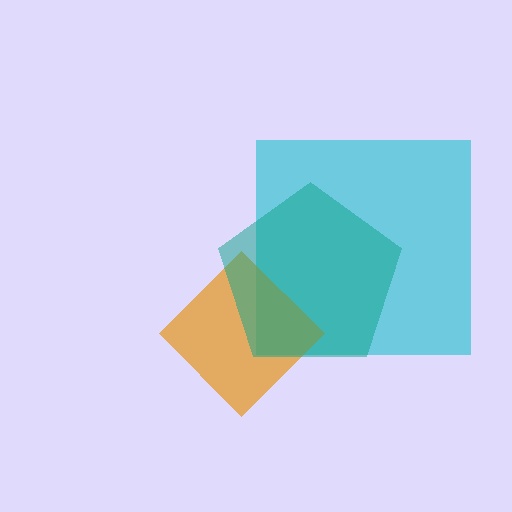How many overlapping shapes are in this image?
There are 3 overlapping shapes in the image.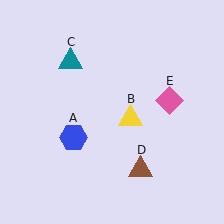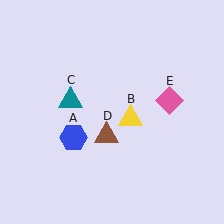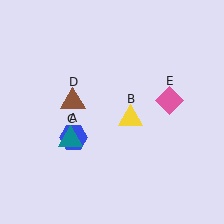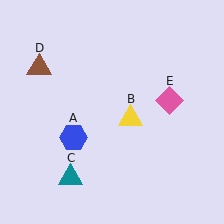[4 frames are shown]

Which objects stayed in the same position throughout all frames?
Blue hexagon (object A) and yellow triangle (object B) and pink diamond (object E) remained stationary.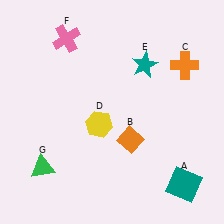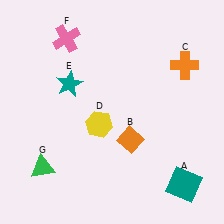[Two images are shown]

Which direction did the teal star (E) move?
The teal star (E) moved left.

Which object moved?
The teal star (E) moved left.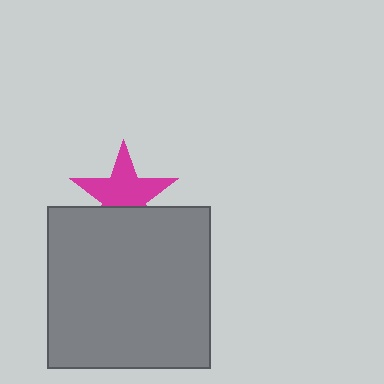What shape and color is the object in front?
The object in front is a gray square.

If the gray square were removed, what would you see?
You would see the complete magenta star.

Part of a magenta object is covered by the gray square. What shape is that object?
It is a star.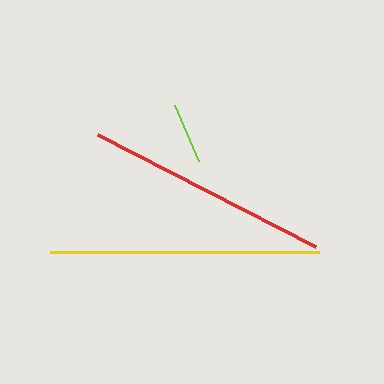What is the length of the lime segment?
The lime segment is approximately 61 pixels long.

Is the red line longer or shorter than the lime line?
The red line is longer than the lime line.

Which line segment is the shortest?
The lime line is the shortest at approximately 61 pixels.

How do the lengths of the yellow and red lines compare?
The yellow and red lines are approximately the same length.